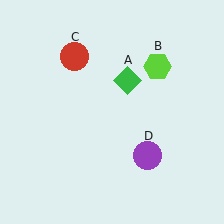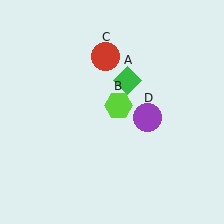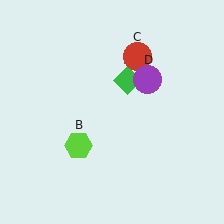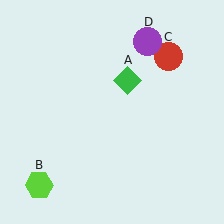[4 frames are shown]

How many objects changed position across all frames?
3 objects changed position: lime hexagon (object B), red circle (object C), purple circle (object D).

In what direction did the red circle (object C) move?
The red circle (object C) moved right.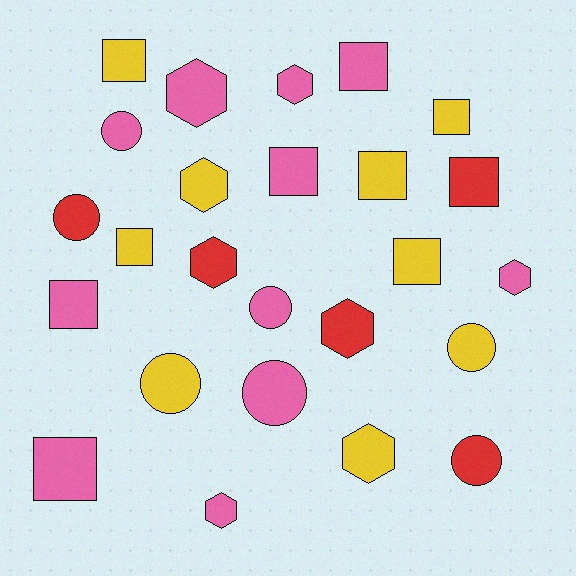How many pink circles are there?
There are 3 pink circles.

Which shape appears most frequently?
Square, with 10 objects.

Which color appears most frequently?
Pink, with 11 objects.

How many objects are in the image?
There are 25 objects.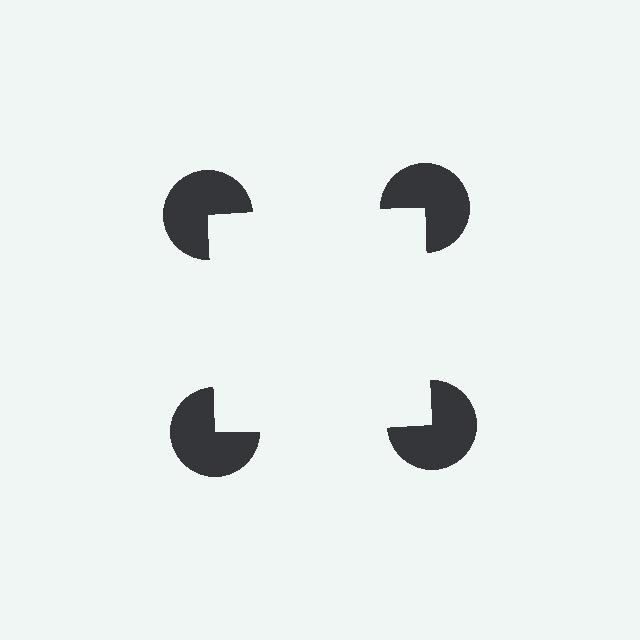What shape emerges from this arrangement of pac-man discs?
An illusory square — its edges are inferred from the aligned wedge cuts in the pac-man discs, not physically drawn.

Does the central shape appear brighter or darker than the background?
It typically appears slightly brighter than the background, even though no actual brightness change is drawn.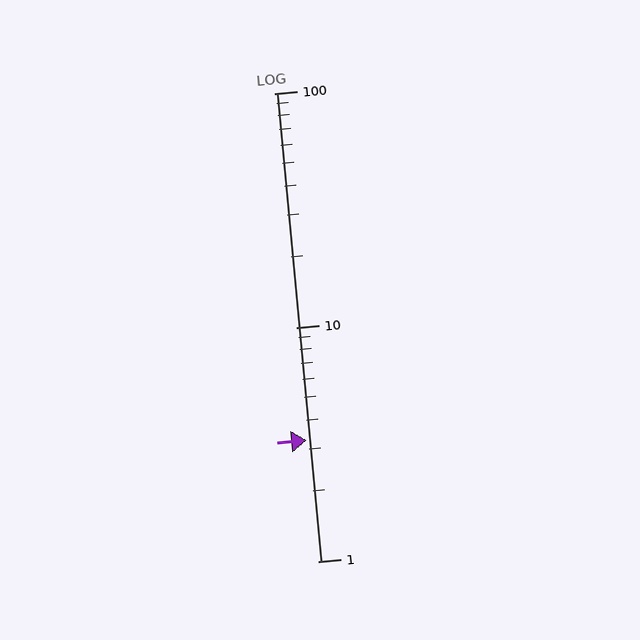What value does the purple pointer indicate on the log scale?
The pointer indicates approximately 3.3.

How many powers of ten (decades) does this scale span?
The scale spans 2 decades, from 1 to 100.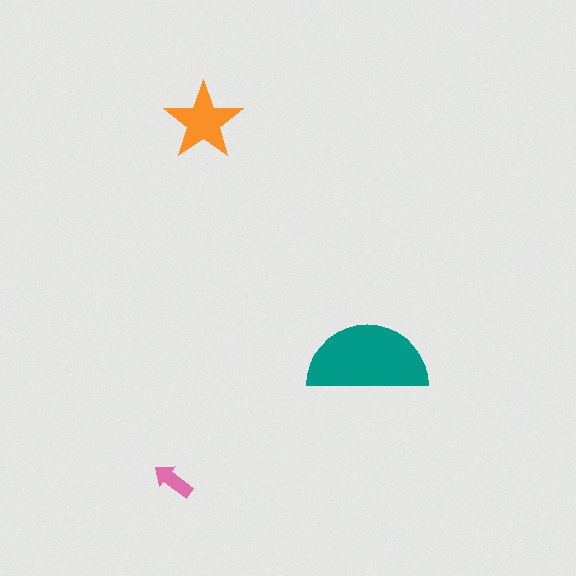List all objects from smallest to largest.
The pink arrow, the orange star, the teal semicircle.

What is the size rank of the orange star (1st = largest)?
2nd.